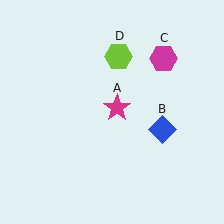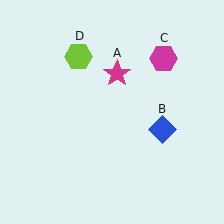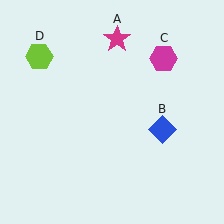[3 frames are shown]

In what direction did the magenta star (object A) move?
The magenta star (object A) moved up.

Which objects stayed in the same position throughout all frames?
Blue diamond (object B) and magenta hexagon (object C) remained stationary.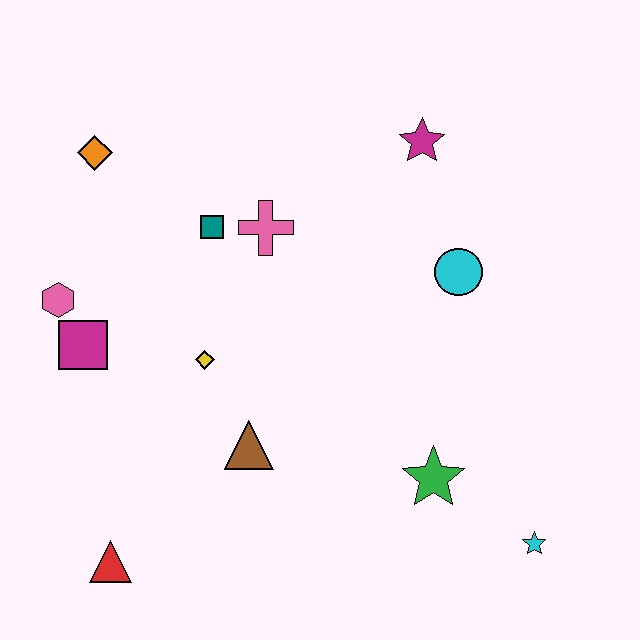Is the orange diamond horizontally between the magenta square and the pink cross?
Yes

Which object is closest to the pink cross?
The teal square is closest to the pink cross.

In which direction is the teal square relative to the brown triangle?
The teal square is above the brown triangle.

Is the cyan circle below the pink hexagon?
No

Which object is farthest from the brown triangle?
The magenta star is farthest from the brown triangle.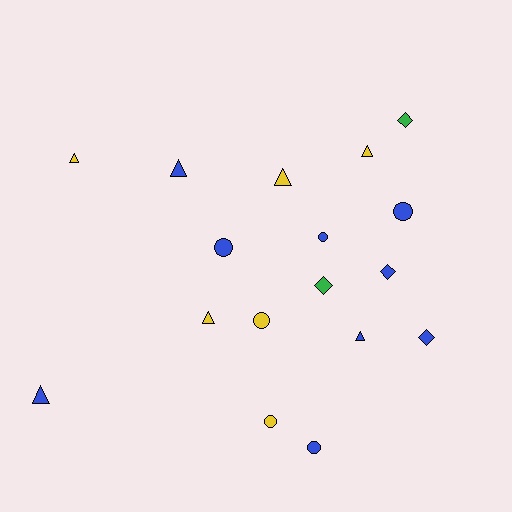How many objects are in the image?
There are 17 objects.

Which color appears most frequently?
Blue, with 9 objects.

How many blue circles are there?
There are 4 blue circles.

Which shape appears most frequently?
Triangle, with 7 objects.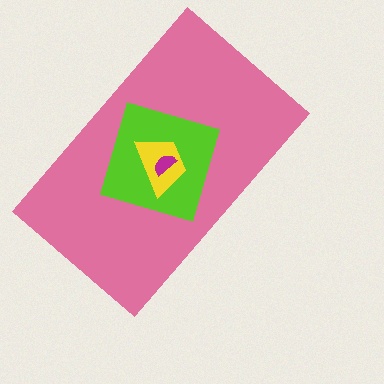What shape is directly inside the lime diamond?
The yellow trapezoid.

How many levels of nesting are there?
4.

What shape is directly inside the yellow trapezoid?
The magenta semicircle.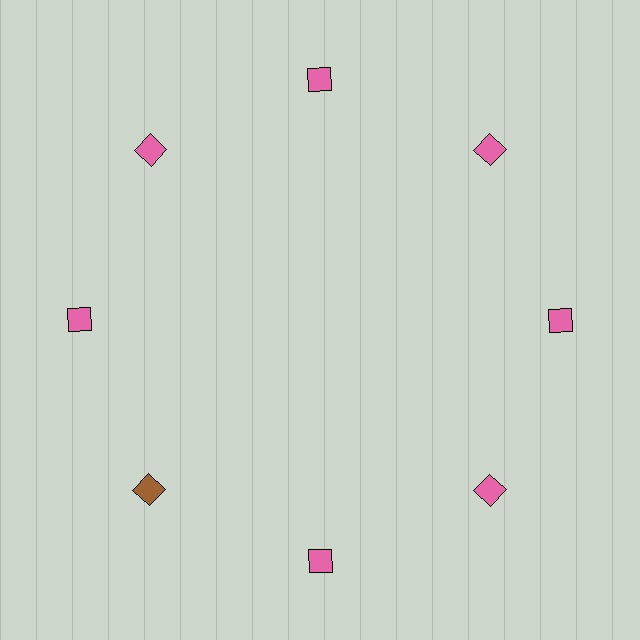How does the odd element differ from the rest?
It has a different color: brown instead of pink.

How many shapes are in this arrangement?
There are 8 shapes arranged in a ring pattern.